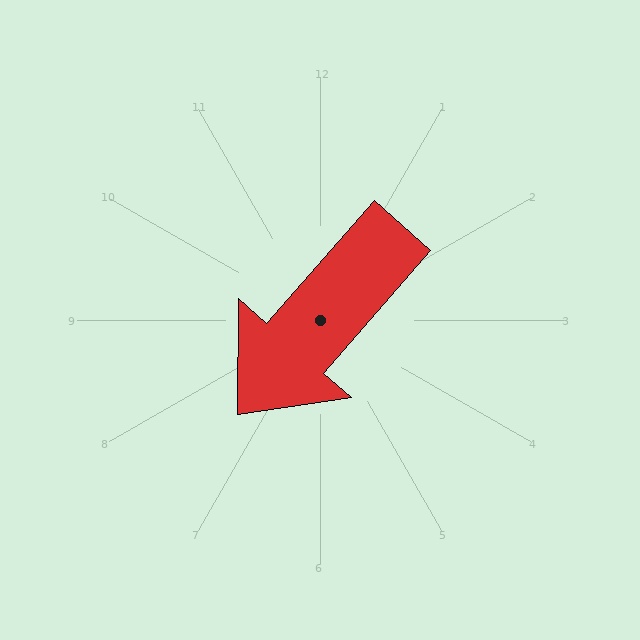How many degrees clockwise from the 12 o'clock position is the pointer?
Approximately 221 degrees.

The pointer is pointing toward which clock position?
Roughly 7 o'clock.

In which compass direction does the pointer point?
Southwest.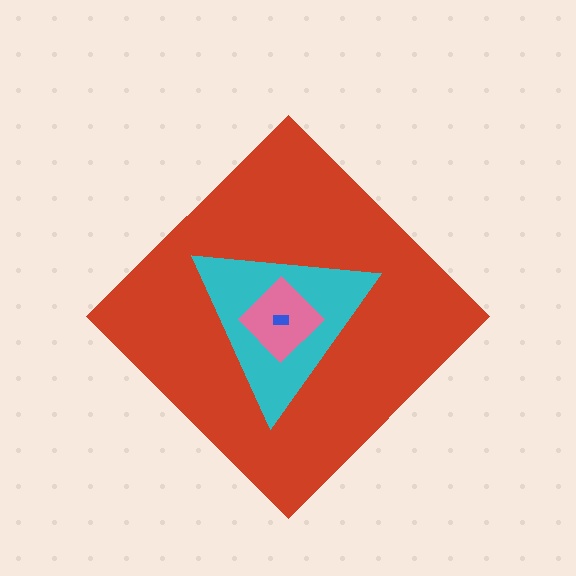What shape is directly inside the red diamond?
The cyan triangle.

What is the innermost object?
The blue rectangle.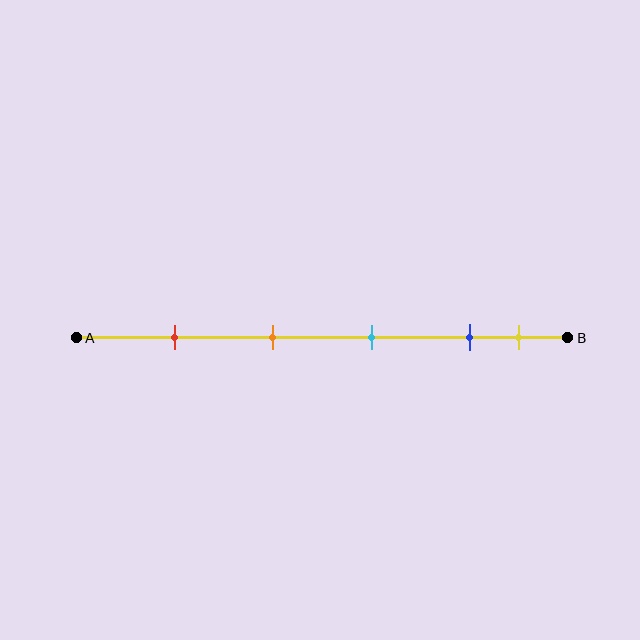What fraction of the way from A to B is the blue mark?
The blue mark is approximately 80% (0.8) of the way from A to B.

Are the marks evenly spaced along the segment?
No, the marks are not evenly spaced.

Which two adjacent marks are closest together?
The blue and yellow marks are the closest adjacent pair.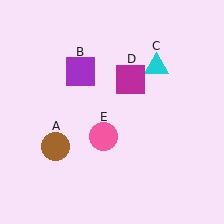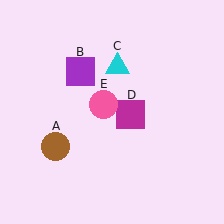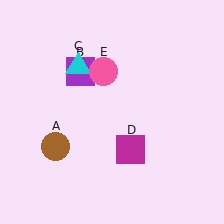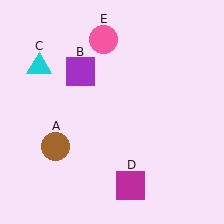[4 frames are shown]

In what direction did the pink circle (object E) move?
The pink circle (object E) moved up.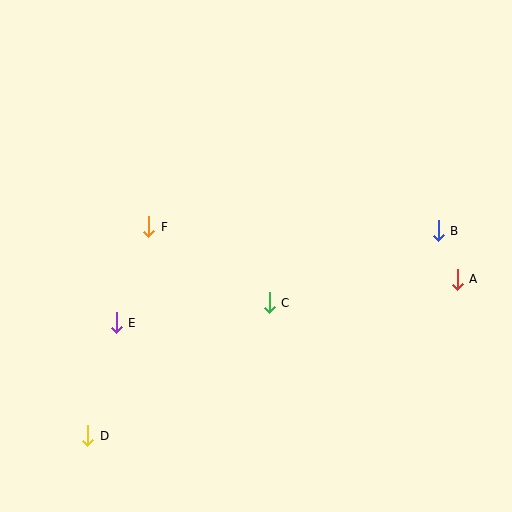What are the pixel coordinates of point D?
Point D is at (88, 436).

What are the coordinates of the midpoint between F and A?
The midpoint between F and A is at (303, 253).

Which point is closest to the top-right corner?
Point B is closest to the top-right corner.